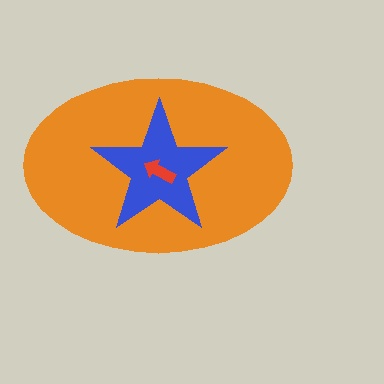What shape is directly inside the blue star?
The red arrow.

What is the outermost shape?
The orange ellipse.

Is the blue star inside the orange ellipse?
Yes.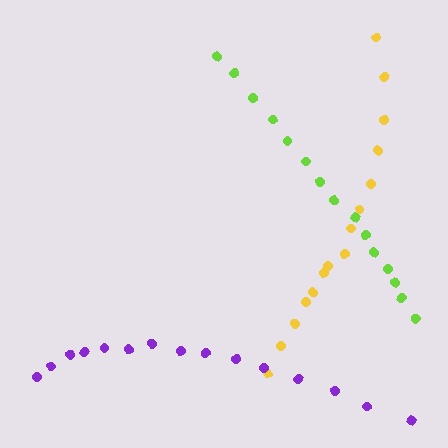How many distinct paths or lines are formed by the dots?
There are 3 distinct paths.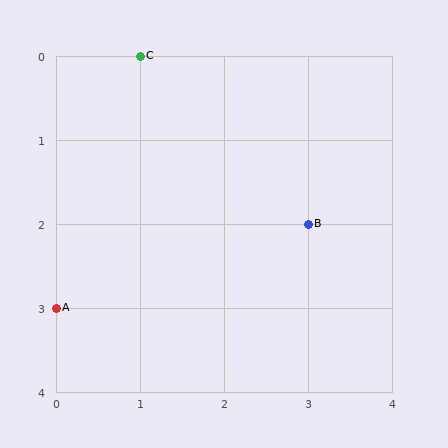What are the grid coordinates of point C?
Point C is at grid coordinates (1, 0).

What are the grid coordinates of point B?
Point B is at grid coordinates (3, 2).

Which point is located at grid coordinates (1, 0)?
Point C is at (1, 0).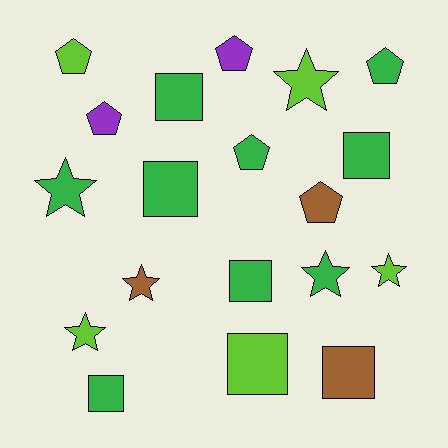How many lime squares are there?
There is 1 lime square.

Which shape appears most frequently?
Square, with 7 objects.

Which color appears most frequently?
Green, with 9 objects.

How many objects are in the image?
There are 19 objects.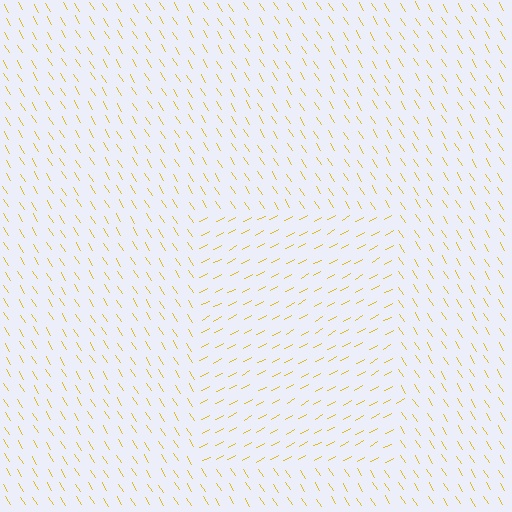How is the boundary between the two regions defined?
The boundary is defined purely by a change in line orientation (approximately 86 degrees difference). All lines are the same color and thickness.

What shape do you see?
I see a rectangle.